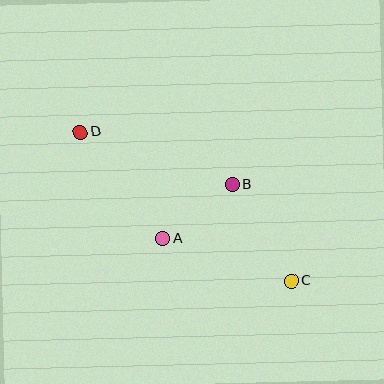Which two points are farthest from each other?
Points C and D are farthest from each other.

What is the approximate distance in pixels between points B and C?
The distance between B and C is approximately 114 pixels.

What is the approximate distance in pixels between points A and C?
The distance between A and C is approximately 136 pixels.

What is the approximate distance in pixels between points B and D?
The distance between B and D is approximately 161 pixels.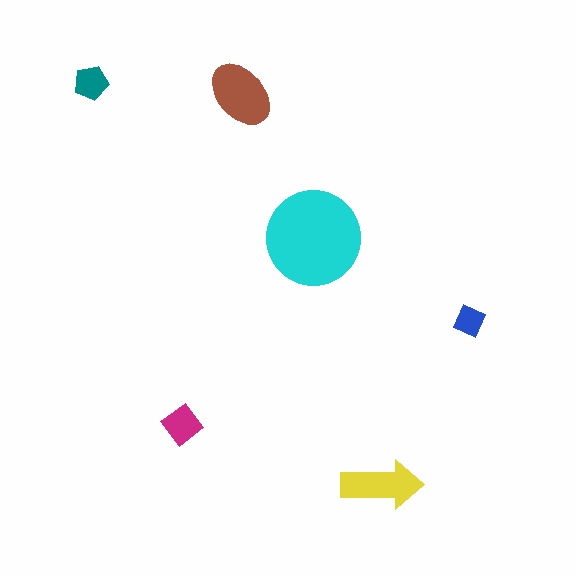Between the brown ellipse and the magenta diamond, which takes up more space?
The brown ellipse.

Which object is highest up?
The teal pentagon is topmost.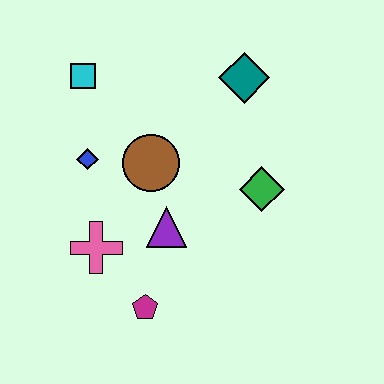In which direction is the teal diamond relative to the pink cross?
The teal diamond is above the pink cross.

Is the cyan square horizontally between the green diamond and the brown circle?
No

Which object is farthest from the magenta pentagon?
The teal diamond is farthest from the magenta pentagon.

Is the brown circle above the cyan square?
No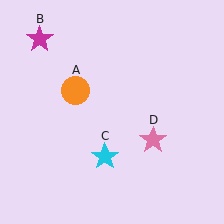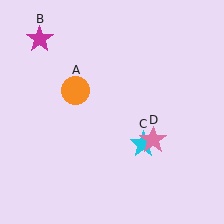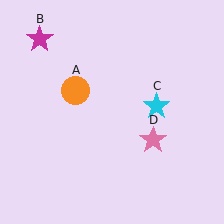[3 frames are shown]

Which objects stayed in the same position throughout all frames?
Orange circle (object A) and magenta star (object B) and pink star (object D) remained stationary.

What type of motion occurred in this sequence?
The cyan star (object C) rotated counterclockwise around the center of the scene.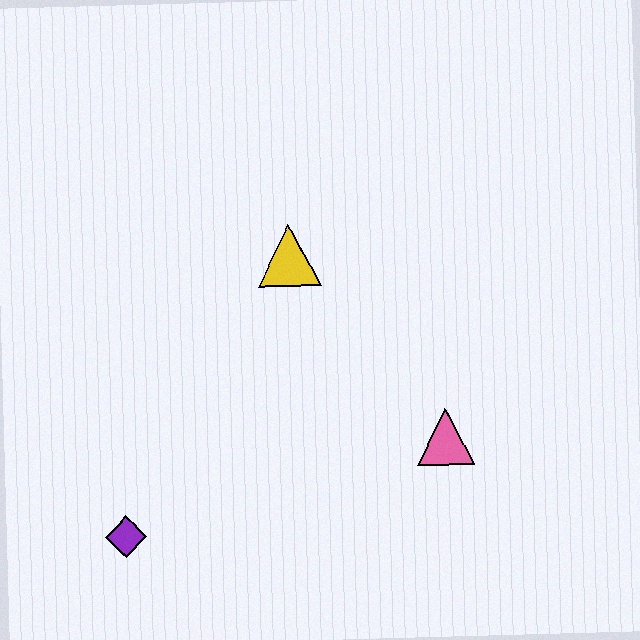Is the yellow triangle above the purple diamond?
Yes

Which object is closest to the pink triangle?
The yellow triangle is closest to the pink triangle.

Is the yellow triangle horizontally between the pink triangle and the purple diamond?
Yes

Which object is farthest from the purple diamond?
The pink triangle is farthest from the purple diamond.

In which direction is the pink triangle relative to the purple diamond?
The pink triangle is to the right of the purple diamond.